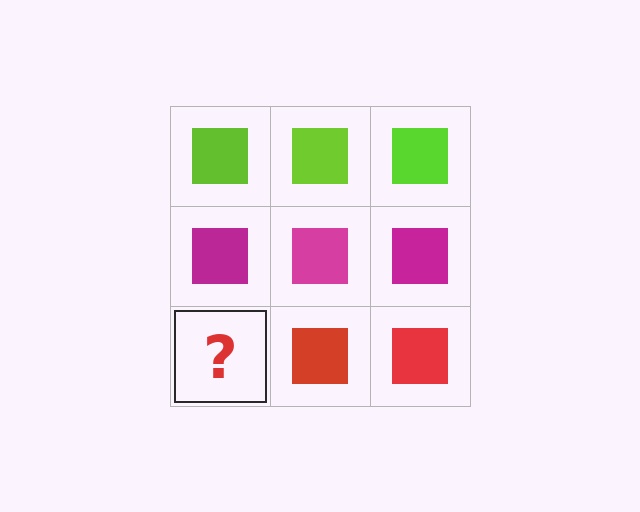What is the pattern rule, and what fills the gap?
The rule is that each row has a consistent color. The gap should be filled with a red square.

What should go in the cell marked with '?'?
The missing cell should contain a red square.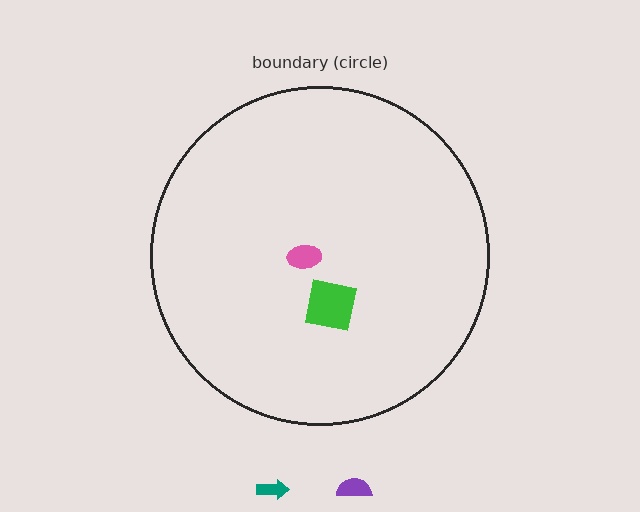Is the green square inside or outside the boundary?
Inside.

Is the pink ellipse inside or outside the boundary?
Inside.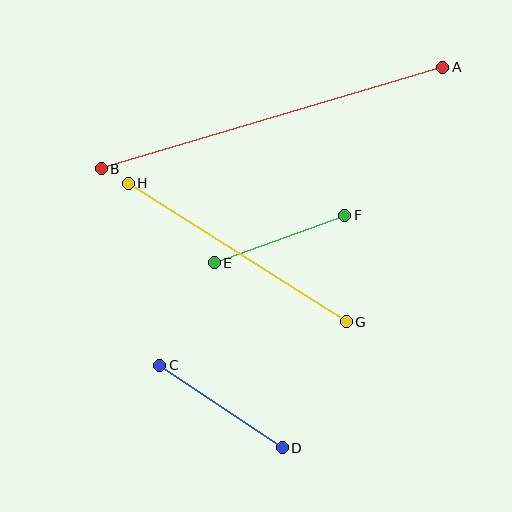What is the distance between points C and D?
The distance is approximately 148 pixels.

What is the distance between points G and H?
The distance is approximately 258 pixels.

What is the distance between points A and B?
The distance is approximately 356 pixels.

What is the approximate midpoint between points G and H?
The midpoint is at approximately (237, 252) pixels.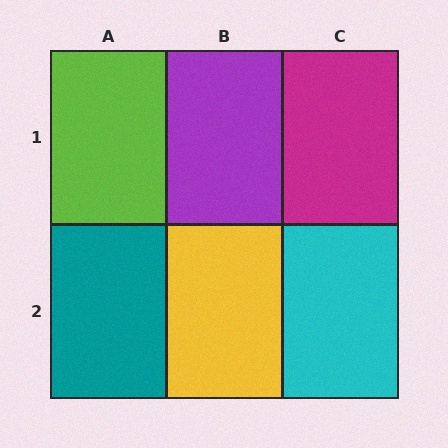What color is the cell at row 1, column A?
Lime.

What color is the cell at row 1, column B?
Purple.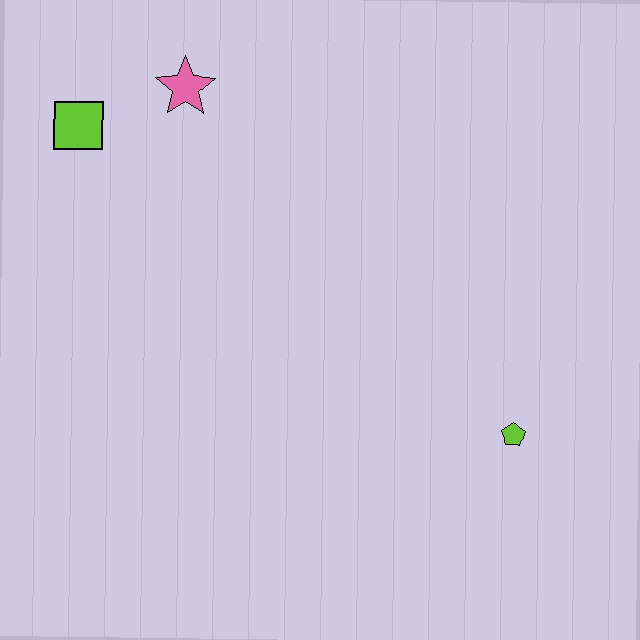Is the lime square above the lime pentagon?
Yes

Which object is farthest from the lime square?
The lime pentagon is farthest from the lime square.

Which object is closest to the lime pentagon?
The pink star is closest to the lime pentagon.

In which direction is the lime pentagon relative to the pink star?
The lime pentagon is below the pink star.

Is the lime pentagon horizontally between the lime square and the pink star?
No